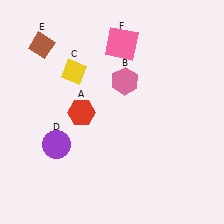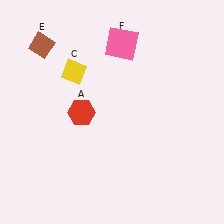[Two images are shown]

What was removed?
The pink hexagon (B), the purple circle (D) were removed in Image 2.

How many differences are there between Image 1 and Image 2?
There are 2 differences between the two images.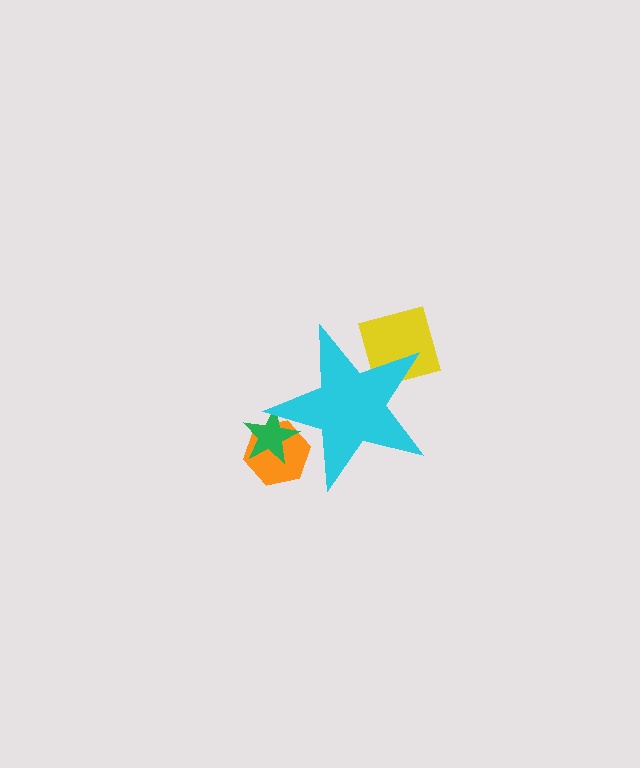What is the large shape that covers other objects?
A cyan star.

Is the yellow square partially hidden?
Yes, the yellow square is partially hidden behind the cyan star.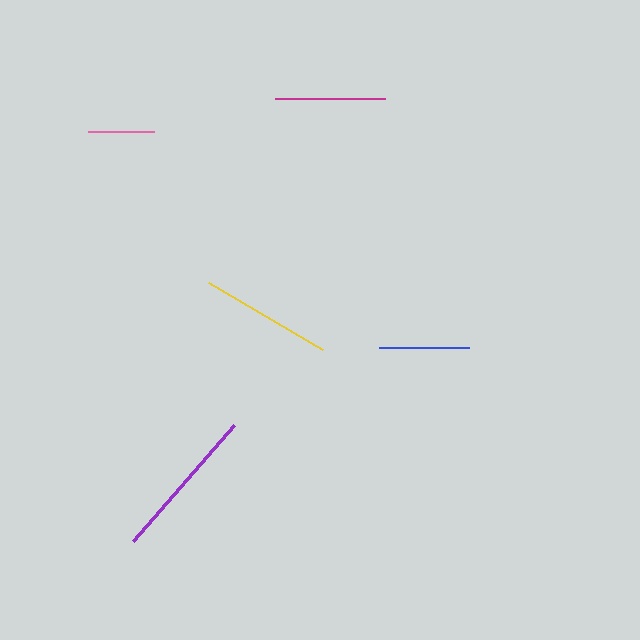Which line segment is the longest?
The purple line is the longest at approximately 154 pixels.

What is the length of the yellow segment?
The yellow segment is approximately 132 pixels long.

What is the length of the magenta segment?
The magenta segment is approximately 110 pixels long.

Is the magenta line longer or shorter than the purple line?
The purple line is longer than the magenta line.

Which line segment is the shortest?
The pink line is the shortest at approximately 67 pixels.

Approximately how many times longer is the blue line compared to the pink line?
The blue line is approximately 1.3 times the length of the pink line.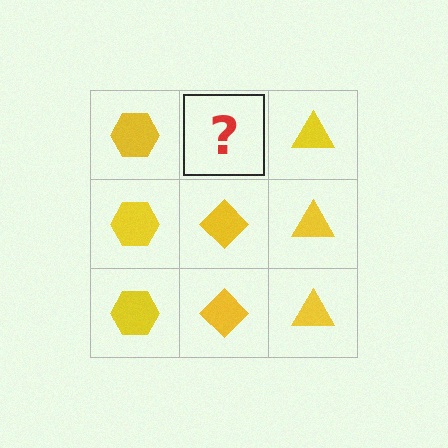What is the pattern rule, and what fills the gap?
The rule is that each column has a consistent shape. The gap should be filled with a yellow diamond.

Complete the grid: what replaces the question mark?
The question mark should be replaced with a yellow diamond.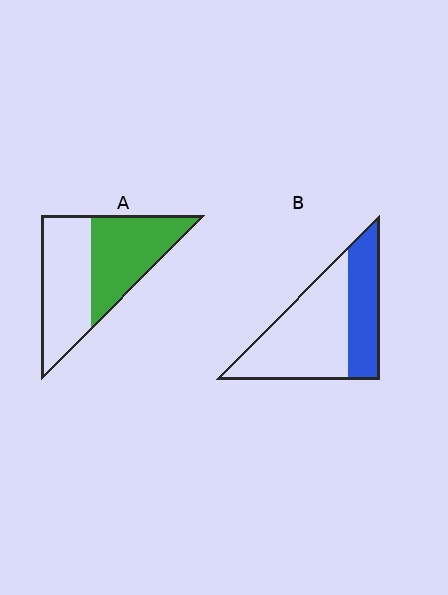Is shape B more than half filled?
No.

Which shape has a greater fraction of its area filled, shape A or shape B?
Shape A.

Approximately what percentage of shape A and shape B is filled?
A is approximately 50% and B is approximately 35%.